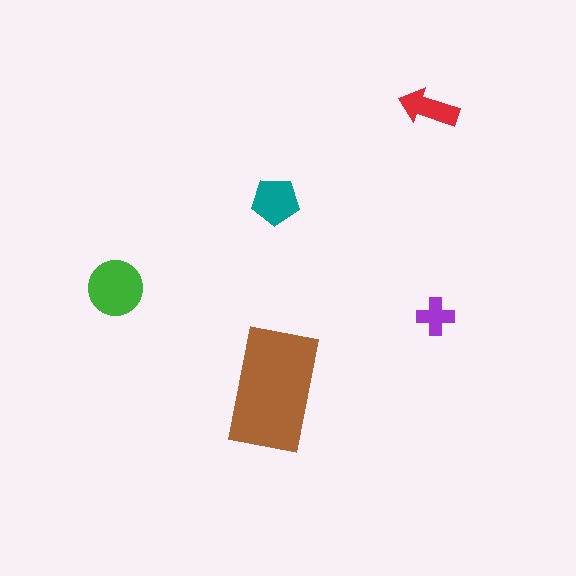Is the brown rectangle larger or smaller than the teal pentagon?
Larger.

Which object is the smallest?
The purple cross.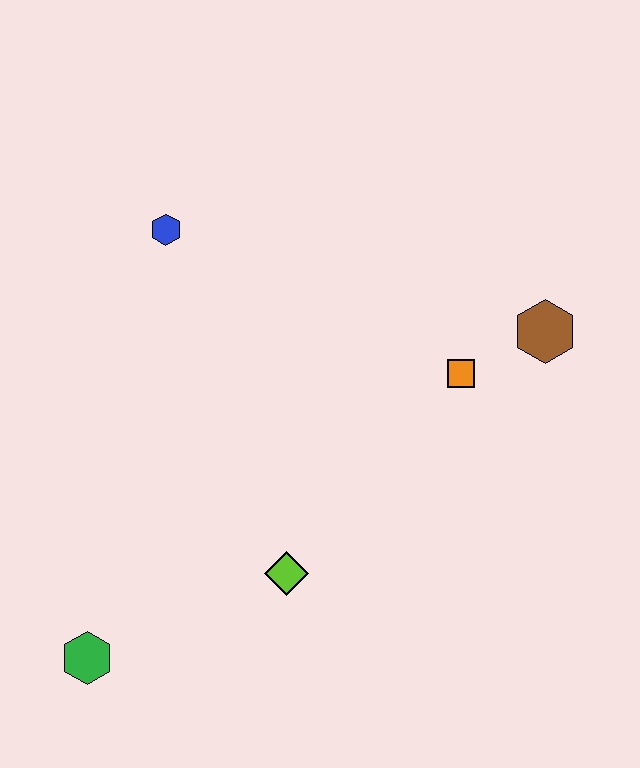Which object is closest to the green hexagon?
The lime diamond is closest to the green hexagon.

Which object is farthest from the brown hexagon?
The green hexagon is farthest from the brown hexagon.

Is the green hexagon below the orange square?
Yes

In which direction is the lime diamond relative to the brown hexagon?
The lime diamond is to the left of the brown hexagon.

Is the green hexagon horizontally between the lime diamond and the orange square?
No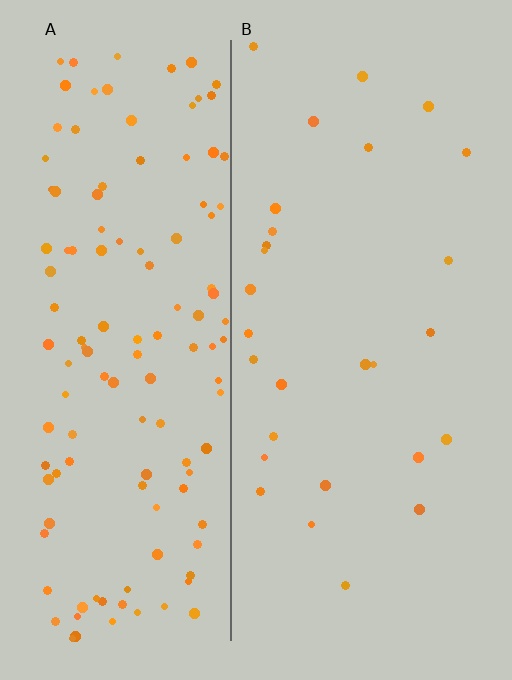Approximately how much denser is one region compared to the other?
Approximately 4.6× — region A over region B.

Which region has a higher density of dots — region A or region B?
A (the left).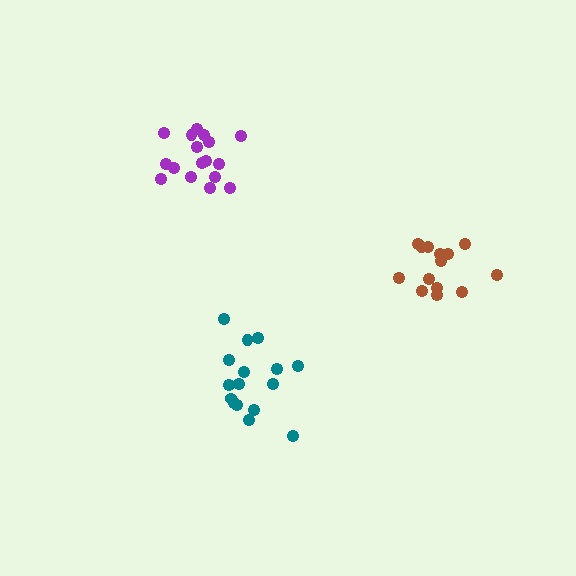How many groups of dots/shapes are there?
There are 3 groups.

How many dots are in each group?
Group 1: 17 dots, Group 2: 14 dots, Group 3: 16 dots (47 total).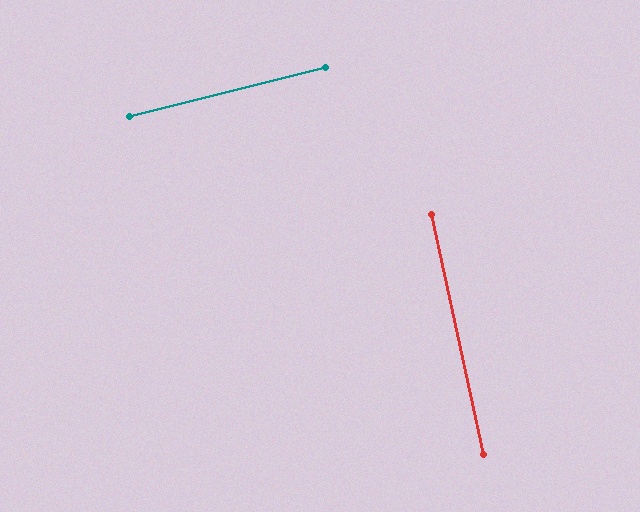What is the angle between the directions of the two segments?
Approximately 88 degrees.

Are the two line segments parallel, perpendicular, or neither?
Perpendicular — they meet at approximately 88°.